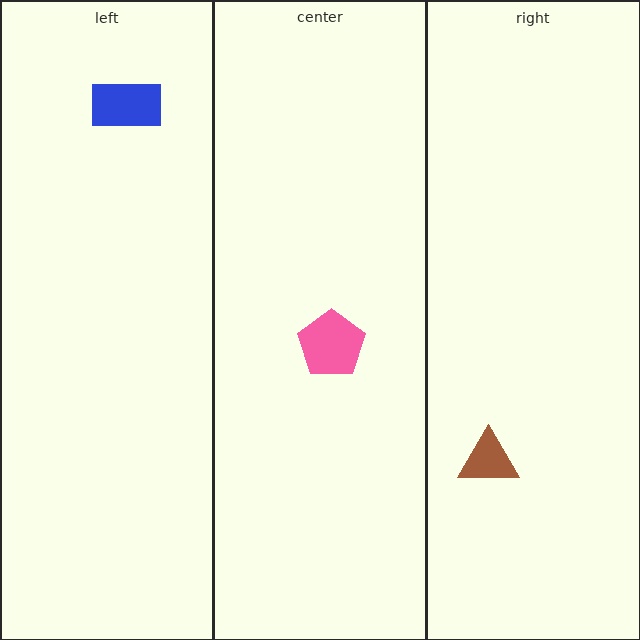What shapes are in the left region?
The blue rectangle.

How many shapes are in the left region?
1.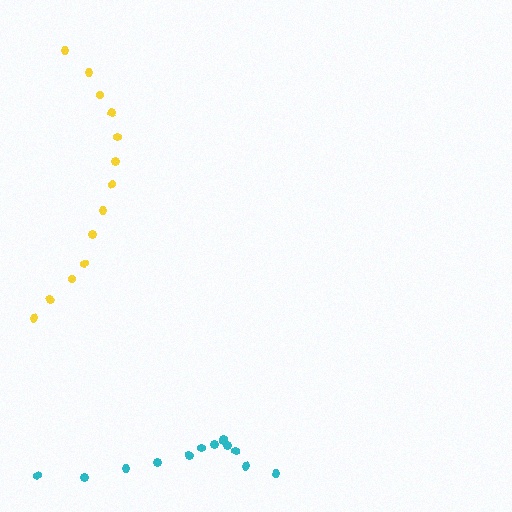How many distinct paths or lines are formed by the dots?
There are 2 distinct paths.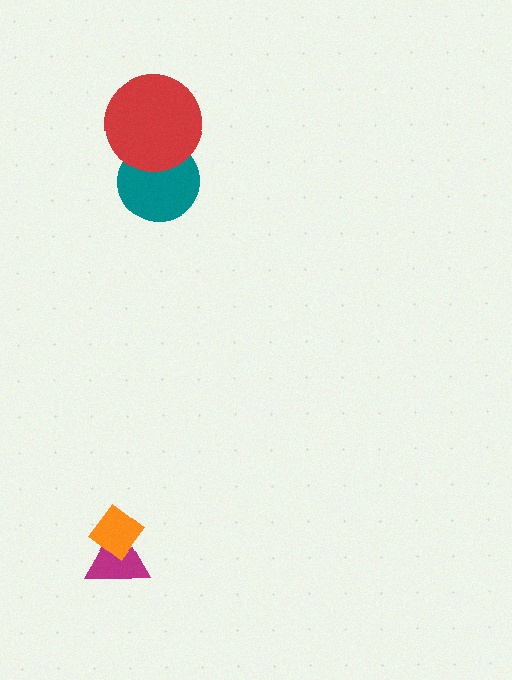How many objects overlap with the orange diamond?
1 object overlaps with the orange diamond.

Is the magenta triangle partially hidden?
Yes, it is partially covered by another shape.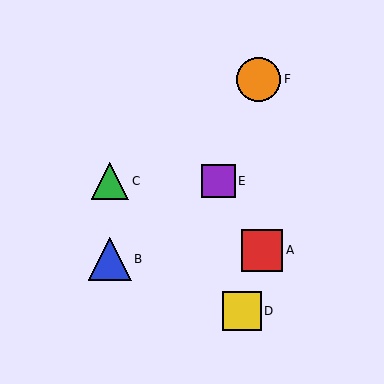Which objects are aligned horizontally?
Objects C, E are aligned horizontally.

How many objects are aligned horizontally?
2 objects (C, E) are aligned horizontally.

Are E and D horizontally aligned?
No, E is at y≈181 and D is at y≈311.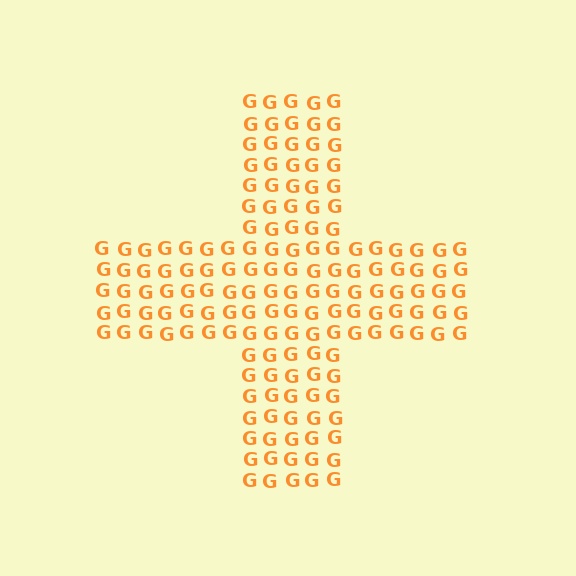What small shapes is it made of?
It is made of small letter G's.